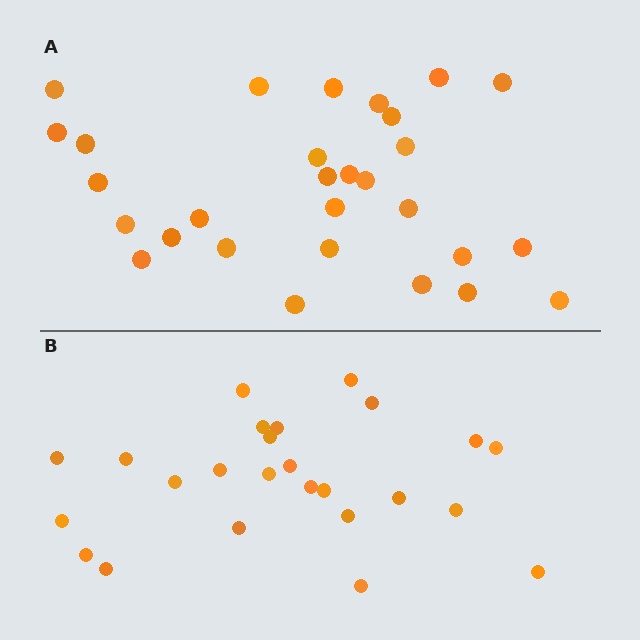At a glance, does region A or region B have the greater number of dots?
Region A (the top region) has more dots.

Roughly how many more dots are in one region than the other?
Region A has about 4 more dots than region B.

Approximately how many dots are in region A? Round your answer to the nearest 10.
About 30 dots. (The exact count is 29, which rounds to 30.)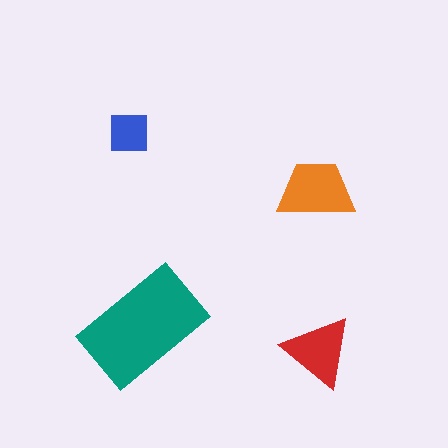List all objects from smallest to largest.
The blue square, the red triangle, the orange trapezoid, the teal rectangle.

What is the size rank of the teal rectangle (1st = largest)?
1st.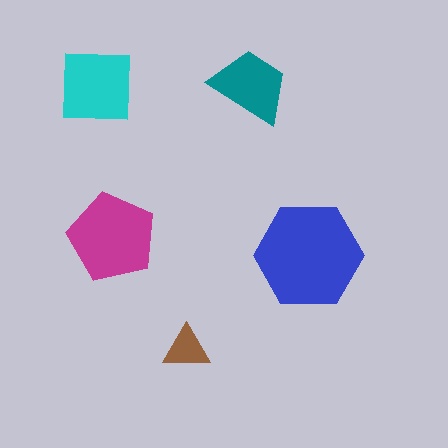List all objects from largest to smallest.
The blue hexagon, the magenta pentagon, the cyan square, the teal trapezoid, the brown triangle.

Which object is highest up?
The teal trapezoid is topmost.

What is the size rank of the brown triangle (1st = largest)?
5th.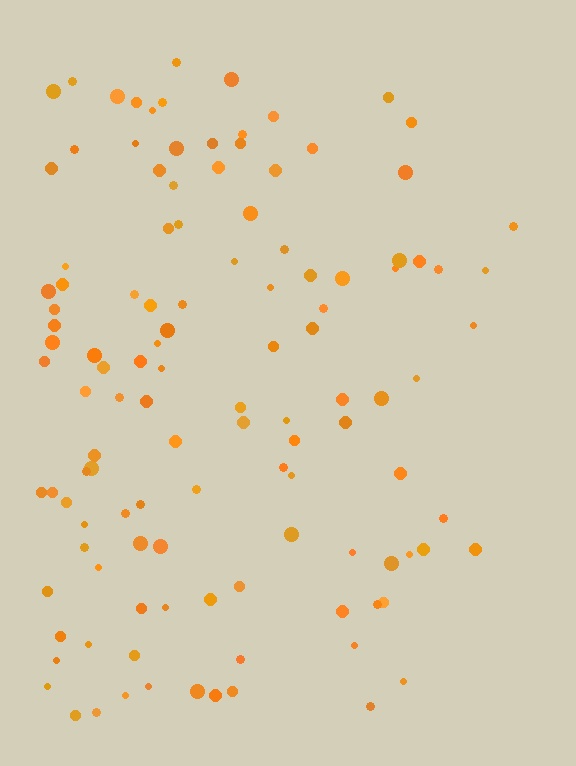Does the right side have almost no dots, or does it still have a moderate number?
Still a moderate number, just noticeably fewer than the left.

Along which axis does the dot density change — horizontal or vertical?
Horizontal.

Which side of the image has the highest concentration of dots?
The left.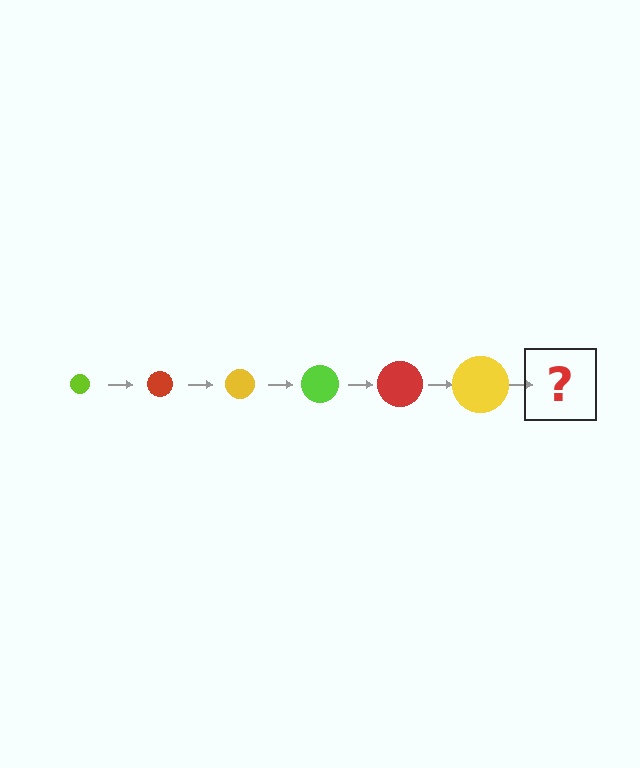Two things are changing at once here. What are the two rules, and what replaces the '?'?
The two rules are that the circle grows larger each step and the color cycles through lime, red, and yellow. The '?' should be a lime circle, larger than the previous one.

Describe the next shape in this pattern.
It should be a lime circle, larger than the previous one.